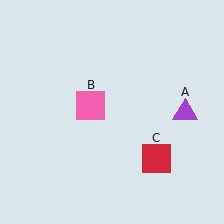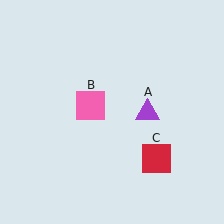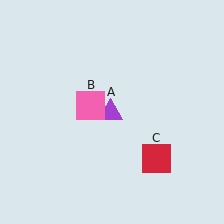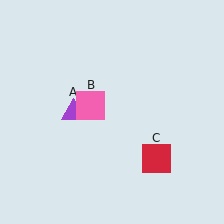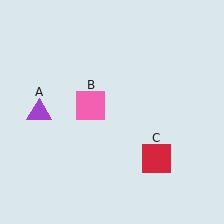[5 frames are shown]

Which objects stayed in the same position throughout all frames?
Pink square (object B) and red square (object C) remained stationary.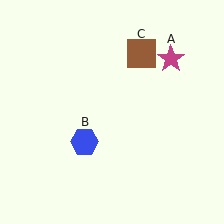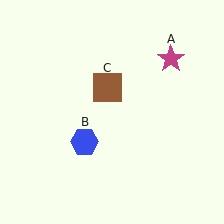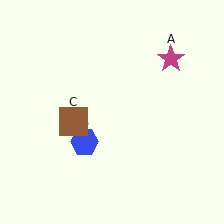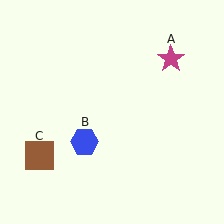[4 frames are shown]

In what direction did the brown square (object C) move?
The brown square (object C) moved down and to the left.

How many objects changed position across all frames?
1 object changed position: brown square (object C).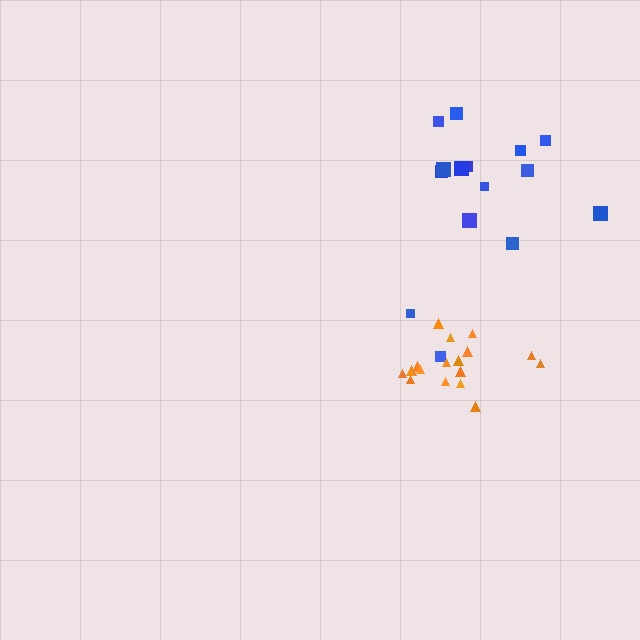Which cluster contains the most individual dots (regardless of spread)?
Orange (18).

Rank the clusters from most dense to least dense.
orange, blue.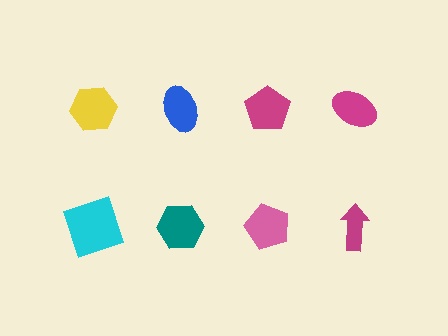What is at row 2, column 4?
A magenta arrow.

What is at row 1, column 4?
A magenta ellipse.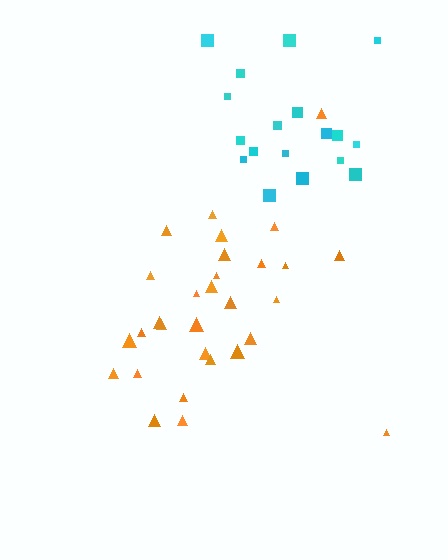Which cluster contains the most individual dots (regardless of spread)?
Orange (30).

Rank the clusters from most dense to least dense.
orange, cyan.